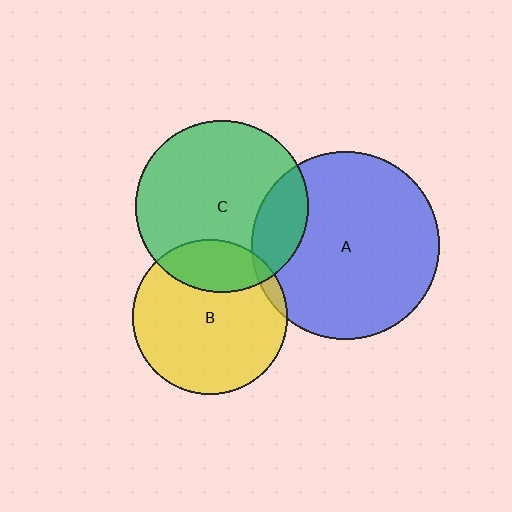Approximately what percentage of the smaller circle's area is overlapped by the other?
Approximately 25%.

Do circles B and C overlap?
Yes.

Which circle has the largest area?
Circle A (blue).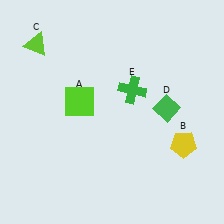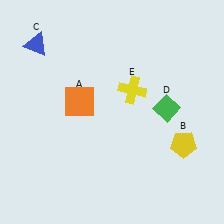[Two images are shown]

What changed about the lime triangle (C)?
In Image 1, C is lime. In Image 2, it changed to blue.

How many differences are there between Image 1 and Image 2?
There are 3 differences between the two images.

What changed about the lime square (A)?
In Image 1, A is lime. In Image 2, it changed to orange.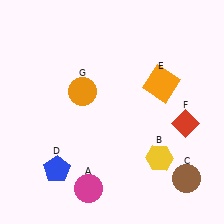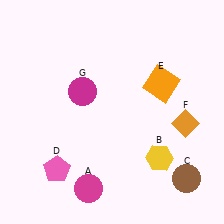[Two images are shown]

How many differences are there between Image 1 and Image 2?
There are 3 differences between the two images.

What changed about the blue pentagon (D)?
In Image 1, D is blue. In Image 2, it changed to pink.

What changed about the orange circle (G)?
In Image 1, G is orange. In Image 2, it changed to magenta.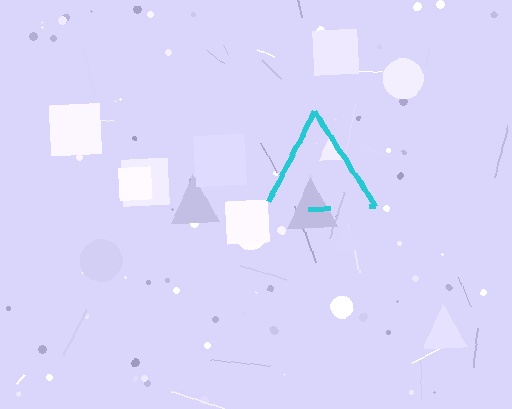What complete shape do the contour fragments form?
The contour fragments form a triangle.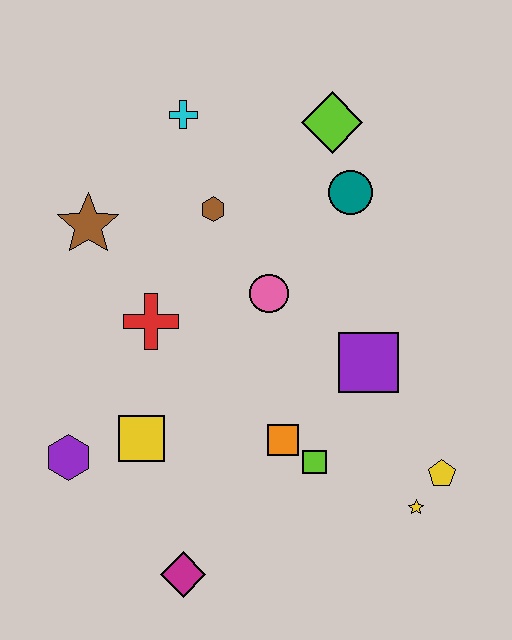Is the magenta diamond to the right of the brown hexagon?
No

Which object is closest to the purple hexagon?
The yellow square is closest to the purple hexagon.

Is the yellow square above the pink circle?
No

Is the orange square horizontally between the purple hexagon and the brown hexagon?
No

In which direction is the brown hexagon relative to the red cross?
The brown hexagon is above the red cross.